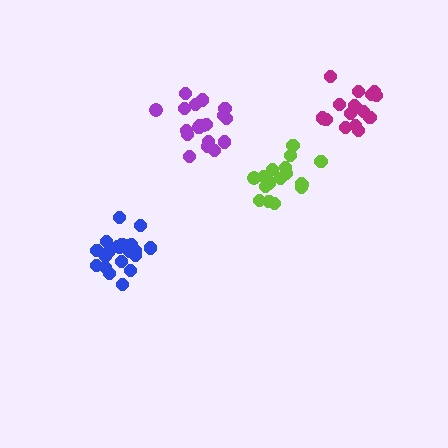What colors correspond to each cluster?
The clusters are colored: lime, purple, blue, magenta.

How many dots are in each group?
Group 1: 18 dots, Group 2: 20 dots, Group 3: 21 dots, Group 4: 16 dots (75 total).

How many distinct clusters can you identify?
There are 4 distinct clusters.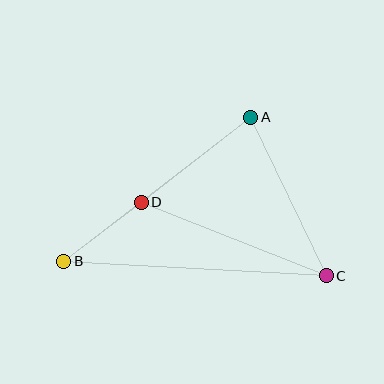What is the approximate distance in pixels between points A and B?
The distance between A and B is approximately 236 pixels.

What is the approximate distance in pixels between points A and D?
The distance between A and D is approximately 139 pixels.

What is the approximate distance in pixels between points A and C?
The distance between A and C is approximately 175 pixels.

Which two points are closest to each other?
Points B and D are closest to each other.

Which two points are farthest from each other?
Points B and C are farthest from each other.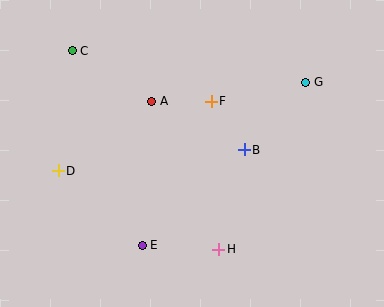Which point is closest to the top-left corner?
Point C is closest to the top-left corner.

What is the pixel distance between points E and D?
The distance between E and D is 112 pixels.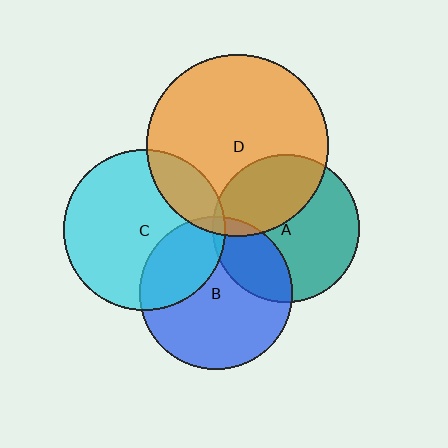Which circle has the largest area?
Circle D (orange).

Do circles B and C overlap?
Yes.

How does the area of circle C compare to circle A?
Approximately 1.2 times.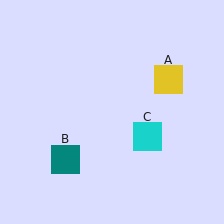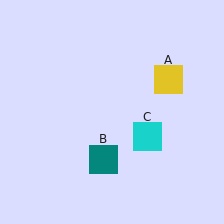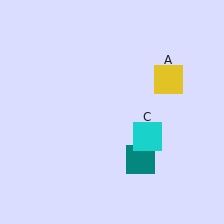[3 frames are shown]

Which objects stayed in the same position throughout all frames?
Yellow square (object A) and cyan square (object C) remained stationary.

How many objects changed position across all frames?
1 object changed position: teal square (object B).